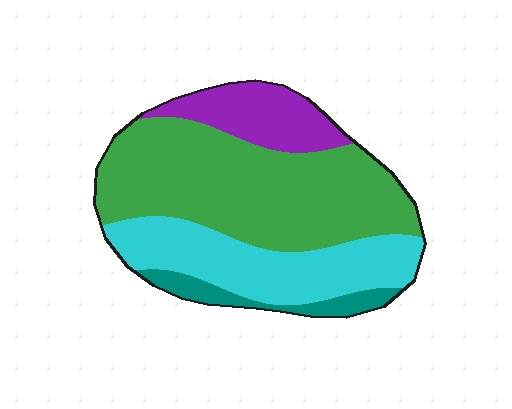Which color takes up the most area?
Green, at roughly 50%.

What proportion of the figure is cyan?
Cyan covers roughly 30% of the figure.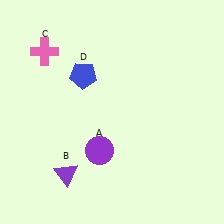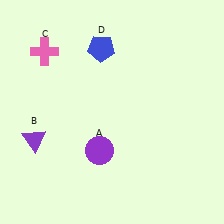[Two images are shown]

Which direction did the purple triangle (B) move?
The purple triangle (B) moved up.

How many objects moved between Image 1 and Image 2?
2 objects moved between the two images.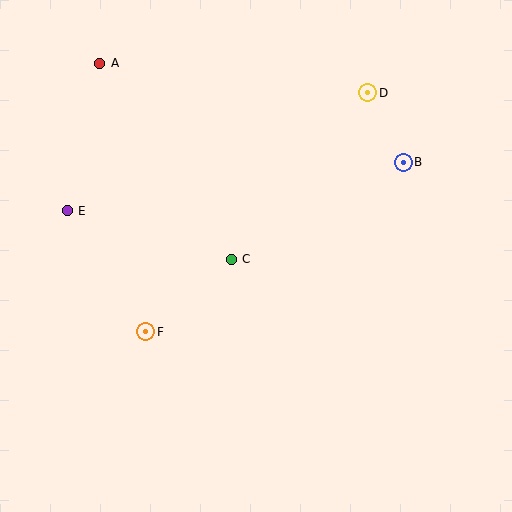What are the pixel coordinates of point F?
Point F is at (146, 332).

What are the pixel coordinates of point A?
Point A is at (100, 63).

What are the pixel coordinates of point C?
Point C is at (231, 259).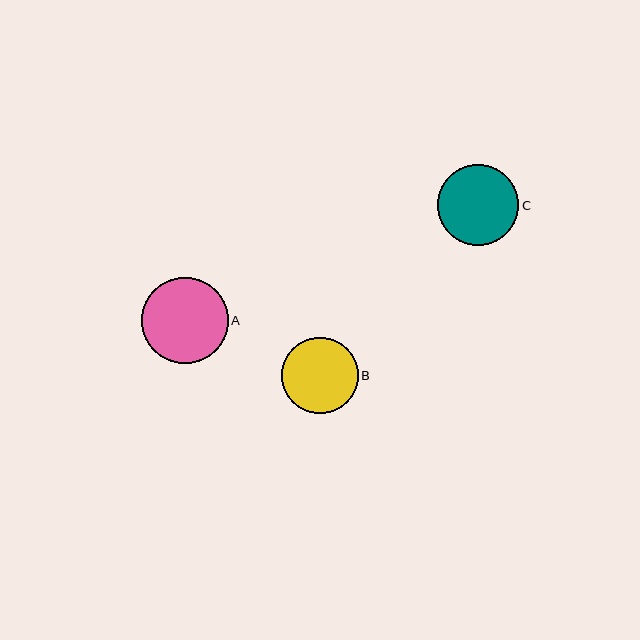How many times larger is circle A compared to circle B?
Circle A is approximately 1.1 times the size of circle B.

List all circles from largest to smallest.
From largest to smallest: A, C, B.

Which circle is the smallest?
Circle B is the smallest with a size of approximately 76 pixels.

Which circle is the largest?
Circle A is the largest with a size of approximately 86 pixels.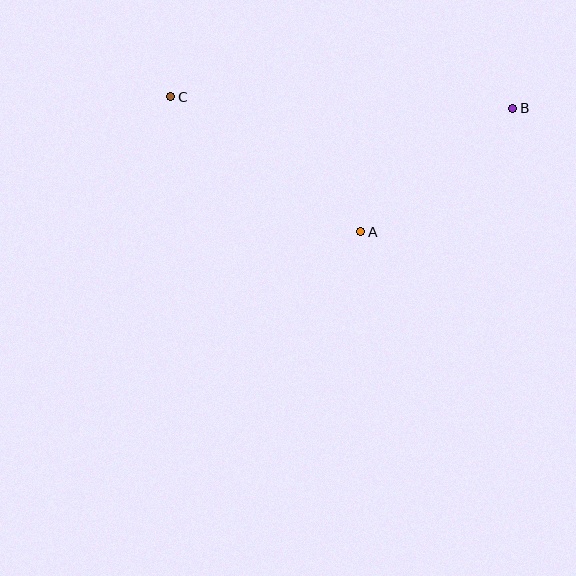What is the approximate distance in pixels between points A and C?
The distance between A and C is approximately 233 pixels.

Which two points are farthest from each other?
Points B and C are farthest from each other.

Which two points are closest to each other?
Points A and B are closest to each other.